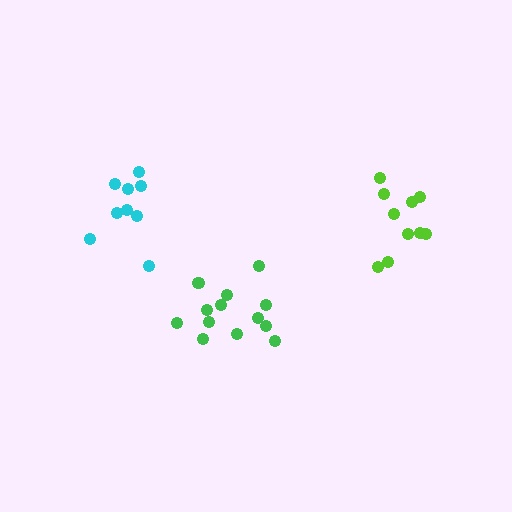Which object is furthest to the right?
The lime cluster is rightmost.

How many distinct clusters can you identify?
There are 3 distinct clusters.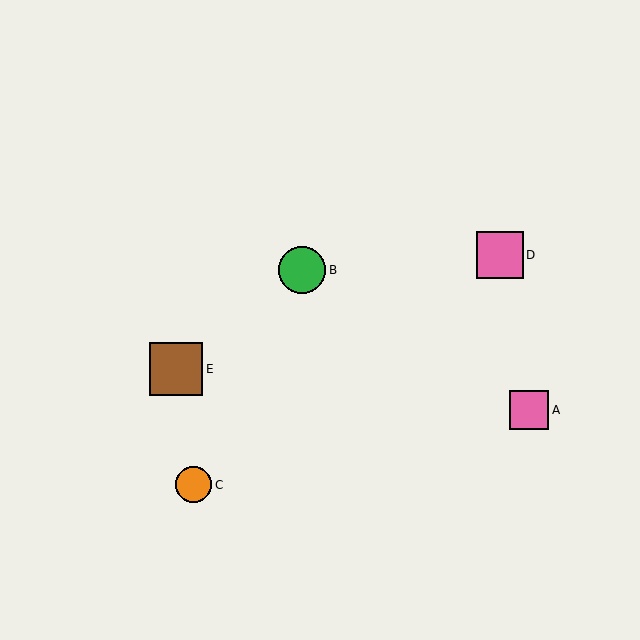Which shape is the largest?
The brown square (labeled E) is the largest.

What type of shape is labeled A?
Shape A is a pink square.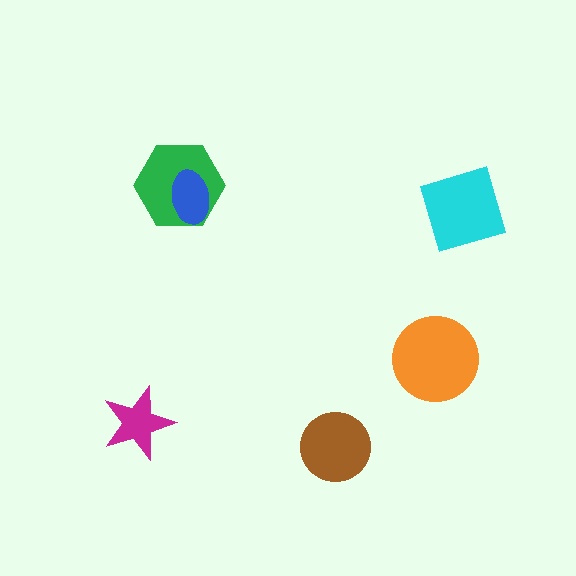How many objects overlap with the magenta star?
0 objects overlap with the magenta star.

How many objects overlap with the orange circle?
0 objects overlap with the orange circle.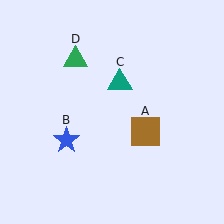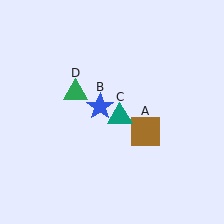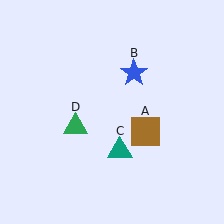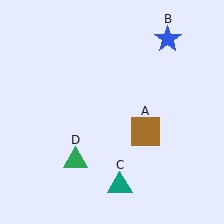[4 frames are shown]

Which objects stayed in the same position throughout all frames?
Brown square (object A) remained stationary.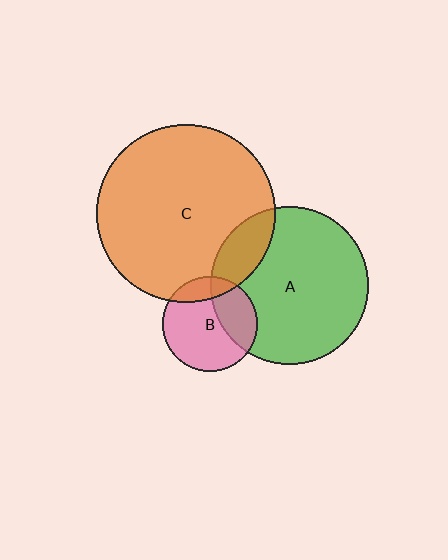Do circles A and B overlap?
Yes.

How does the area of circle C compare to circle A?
Approximately 1.3 times.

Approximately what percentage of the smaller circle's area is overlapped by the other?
Approximately 35%.